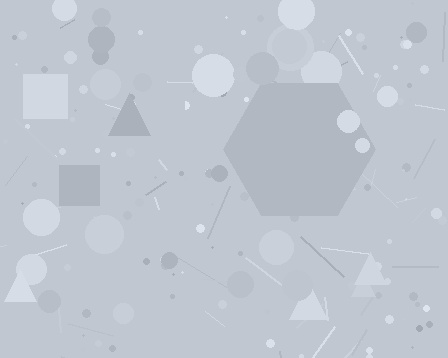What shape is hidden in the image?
A hexagon is hidden in the image.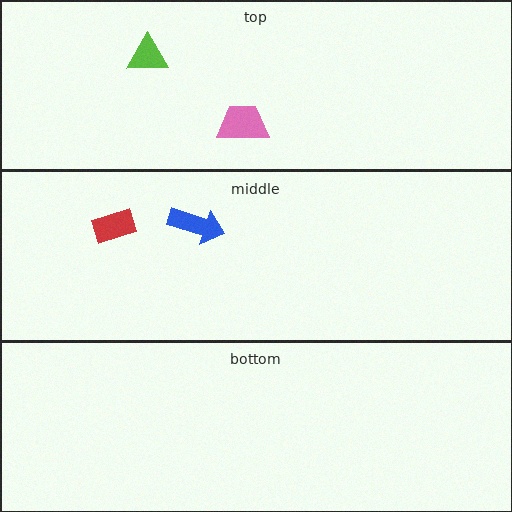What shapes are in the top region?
The pink trapezoid, the lime triangle.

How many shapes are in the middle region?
2.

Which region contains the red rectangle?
The middle region.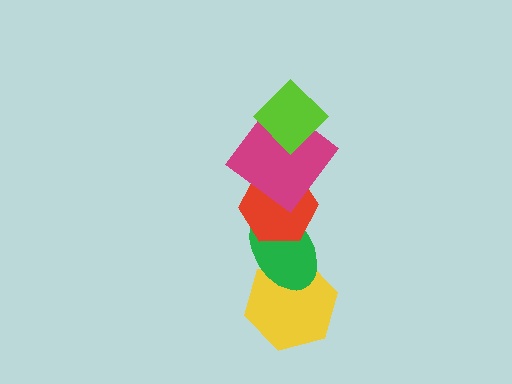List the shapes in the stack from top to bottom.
From top to bottom: the lime diamond, the magenta diamond, the red hexagon, the green ellipse, the yellow hexagon.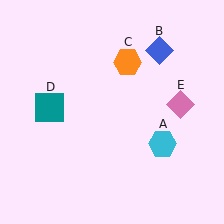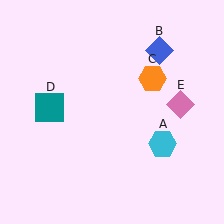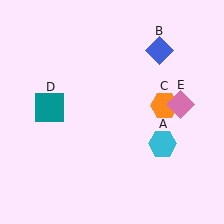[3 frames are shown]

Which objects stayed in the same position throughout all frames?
Cyan hexagon (object A) and blue diamond (object B) and teal square (object D) and pink diamond (object E) remained stationary.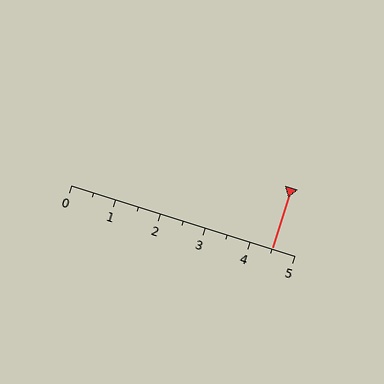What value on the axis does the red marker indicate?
The marker indicates approximately 4.5.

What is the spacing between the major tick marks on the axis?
The major ticks are spaced 1 apart.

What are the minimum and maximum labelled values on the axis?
The axis runs from 0 to 5.